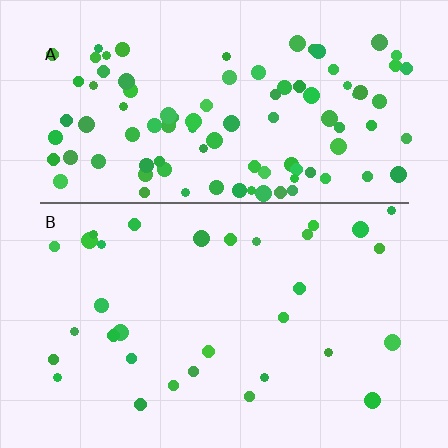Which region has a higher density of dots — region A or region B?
A (the top).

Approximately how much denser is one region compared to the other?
Approximately 3.1× — region A over region B.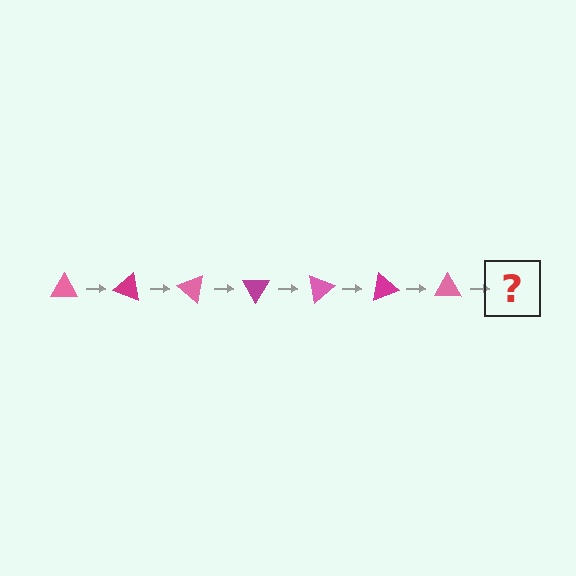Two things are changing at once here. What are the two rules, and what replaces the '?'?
The two rules are that it rotates 20 degrees each step and the color cycles through pink and magenta. The '?' should be a magenta triangle, rotated 140 degrees from the start.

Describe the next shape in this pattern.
It should be a magenta triangle, rotated 140 degrees from the start.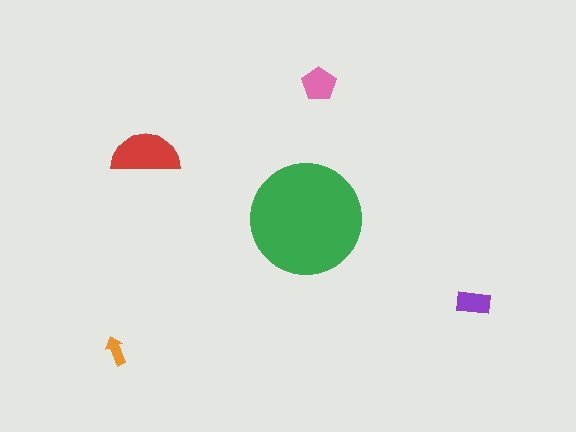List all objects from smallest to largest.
The orange arrow, the purple rectangle, the pink pentagon, the red semicircle, the green circle.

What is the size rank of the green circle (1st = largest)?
1st.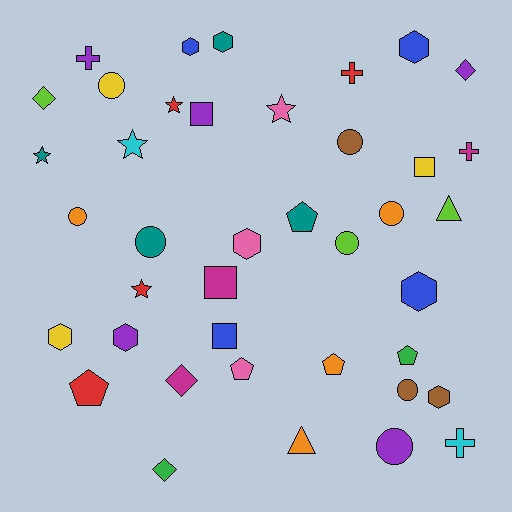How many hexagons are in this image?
There are 8 hexagons.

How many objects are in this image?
There are 40 objects.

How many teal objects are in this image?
There are 4 teal objects.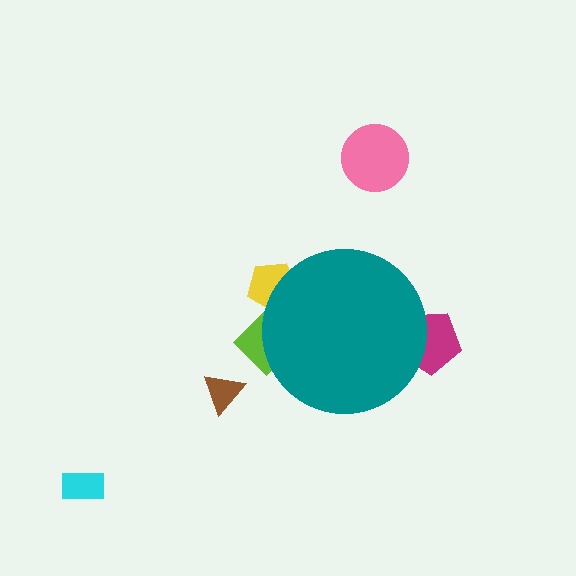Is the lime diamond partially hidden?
Yes, the lime diamond is partially hidden behind the teal circle.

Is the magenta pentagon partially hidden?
Yes, the magenta pentagon is partially hidden behind the teal circle.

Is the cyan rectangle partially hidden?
No, the cyan rectangle is fully visible.